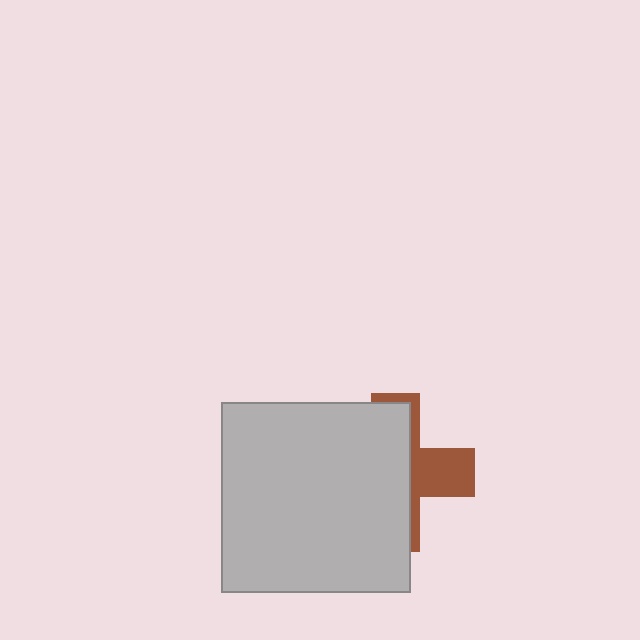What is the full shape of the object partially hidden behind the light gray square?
The partially hidden object is a brown cross.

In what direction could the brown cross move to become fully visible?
The brown cross could move right. That would shift it out from behind the light gray square entirely.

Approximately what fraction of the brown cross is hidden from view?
Roughly 67% of the brown cross is hidden behind the light gray square.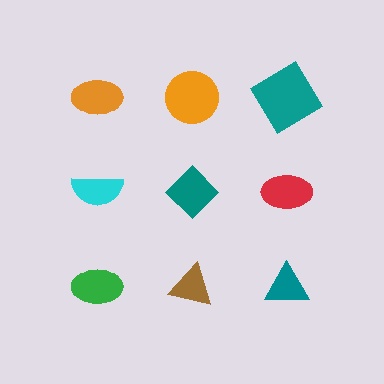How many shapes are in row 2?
3 shapes.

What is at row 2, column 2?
A teal diamond.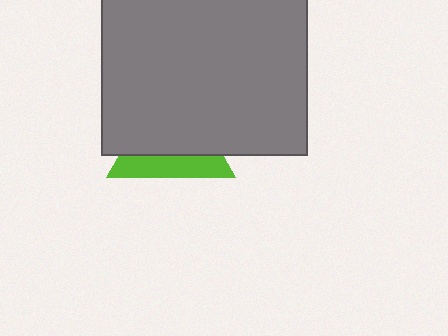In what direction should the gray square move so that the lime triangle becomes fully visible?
The gray square should move up. That is the shortest direction to clear the overlap and leave the lime triangle fully visible.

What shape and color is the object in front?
The object in front is a gray square.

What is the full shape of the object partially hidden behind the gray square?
The partially hidden object is a lime triangle.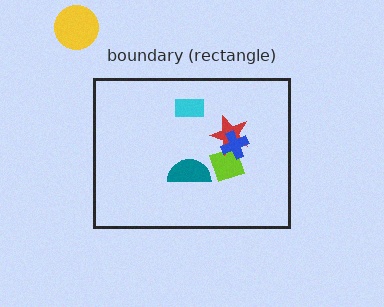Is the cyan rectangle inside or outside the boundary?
Inside.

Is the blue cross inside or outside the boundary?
Inside.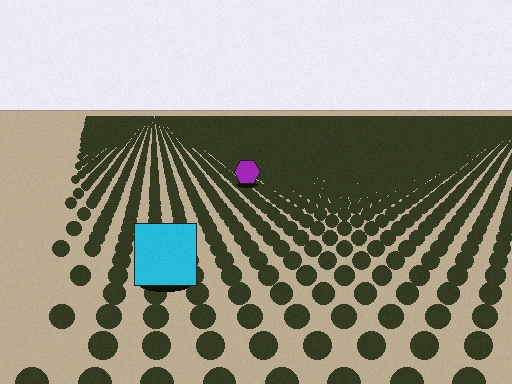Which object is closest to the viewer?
The cyan square is closest. The texture marks near it are larger and more spread out.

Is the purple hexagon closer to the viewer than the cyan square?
No. The cyan square is closer — you can tell from the texture gradient: the ground texture is coarser near it.